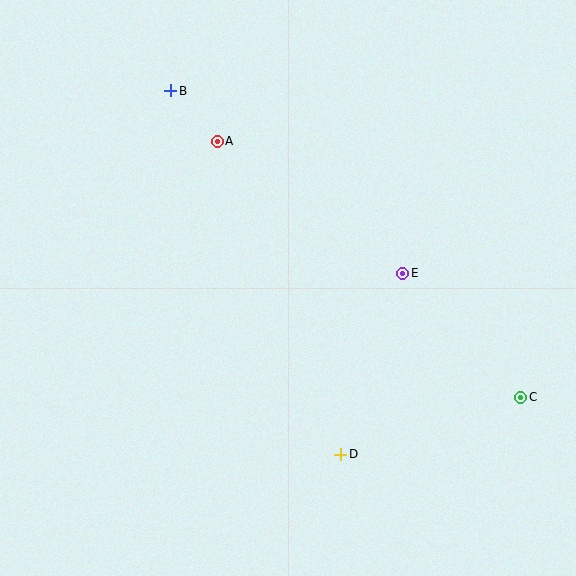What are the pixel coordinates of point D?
Point D is at (341, 454).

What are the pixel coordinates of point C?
Point C is at (521, 397).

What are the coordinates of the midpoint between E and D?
The midpoint between E and D is at (372, 364).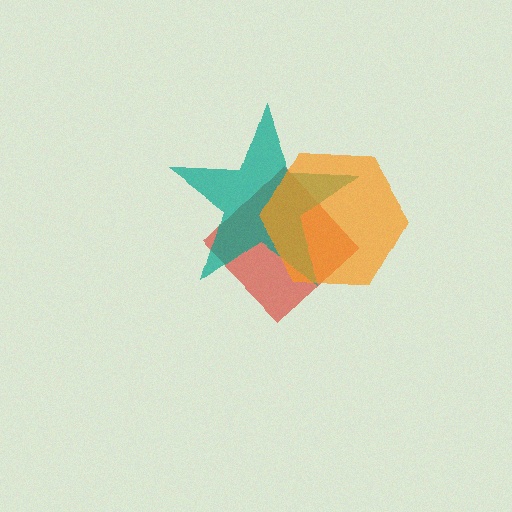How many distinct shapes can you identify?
There are 3 distinct shapes: a red diamond, a teal star, an orange hexagon.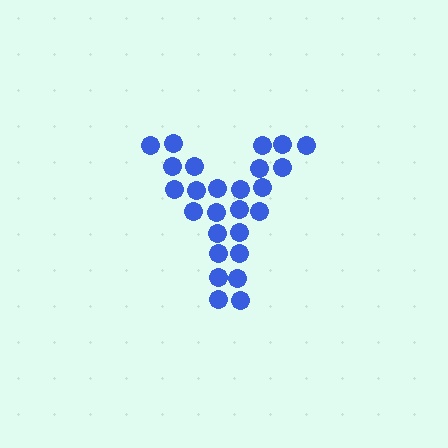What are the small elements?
The small elements are circles.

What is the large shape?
The large shape is the letter Y.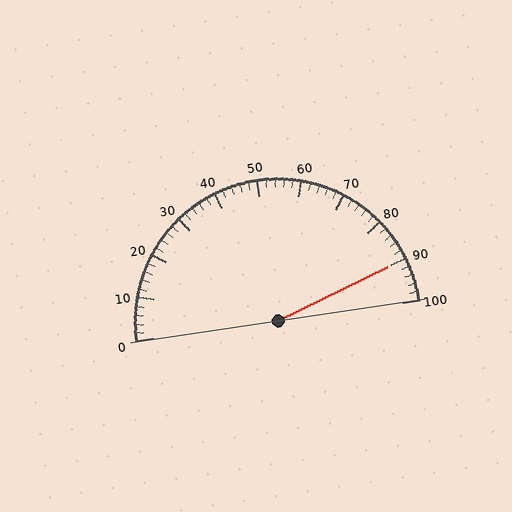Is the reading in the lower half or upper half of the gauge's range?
The reading is in the upper half of the range (0 to 100).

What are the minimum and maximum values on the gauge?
The gauge ranges from 0 to 100.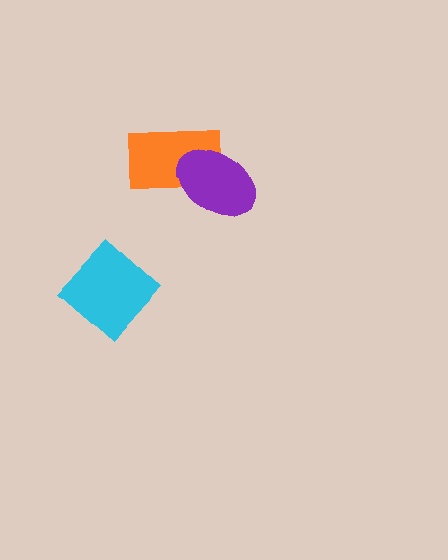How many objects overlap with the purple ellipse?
1 object overlaps with the purple ellipse.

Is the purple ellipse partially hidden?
No, no other shape covers it.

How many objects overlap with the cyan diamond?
0 objects overlap with the cyan diamond.